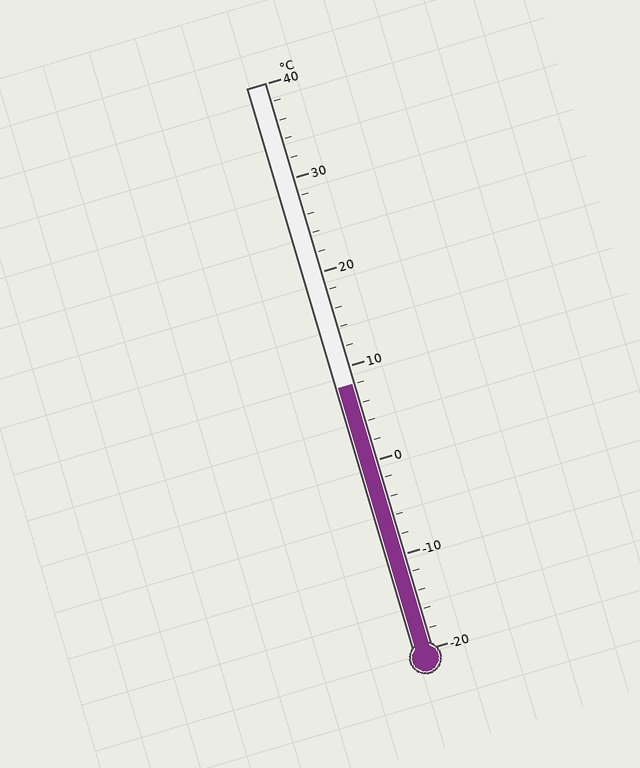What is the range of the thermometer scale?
The thermometer scale ranges from -20°C to 40°C.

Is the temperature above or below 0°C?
The temperature is above 0°C.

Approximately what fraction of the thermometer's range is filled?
The thermometer is filled to approximately 45% of its range.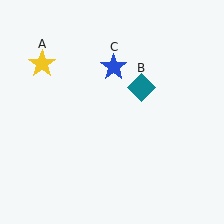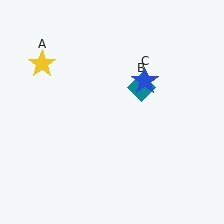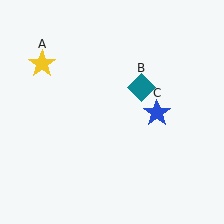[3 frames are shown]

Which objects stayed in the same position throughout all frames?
Yellow star (object A) and teal diamond (object B) remained stationary.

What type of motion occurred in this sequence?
The blue star (object C) rotated clockwise around the center of the scene.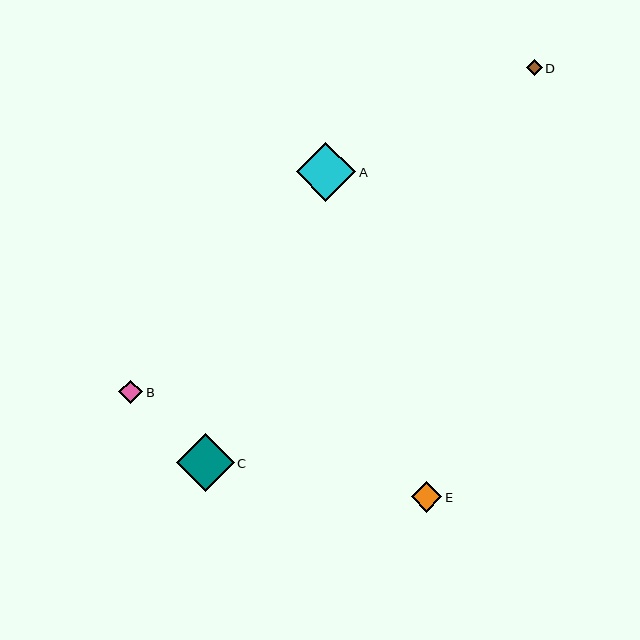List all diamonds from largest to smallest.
From largest to smallest: A, C, E, B, D.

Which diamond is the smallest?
Diamond D is the smallest with a size of approximately 16 pixels.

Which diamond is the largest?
Diamond A is the largest with a size of approximately 60 pixels.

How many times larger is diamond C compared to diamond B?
Diamond C is approximately 2.4 times the size of diamond B.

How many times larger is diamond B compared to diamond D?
Diamond B is approximately 1.5 times the size of diamond D.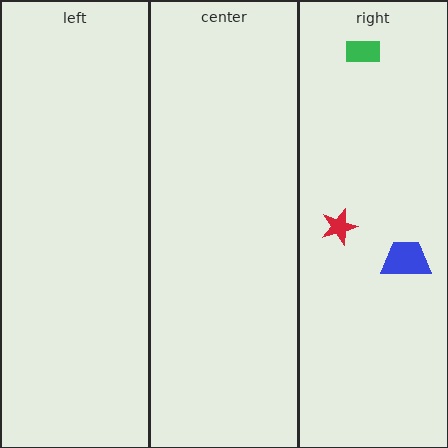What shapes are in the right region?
The green rectangle, the blue trapezoid, the red star.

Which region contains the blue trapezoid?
The right region.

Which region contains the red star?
The right region.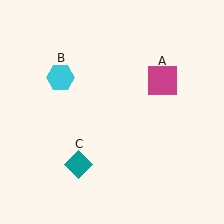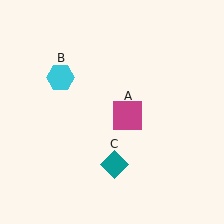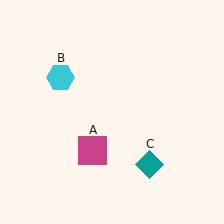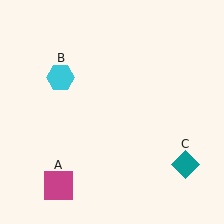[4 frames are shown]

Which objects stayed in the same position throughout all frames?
Cyan hexagon (object B) remained stationary.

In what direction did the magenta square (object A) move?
The magenta square (object A) moved down and to the left.